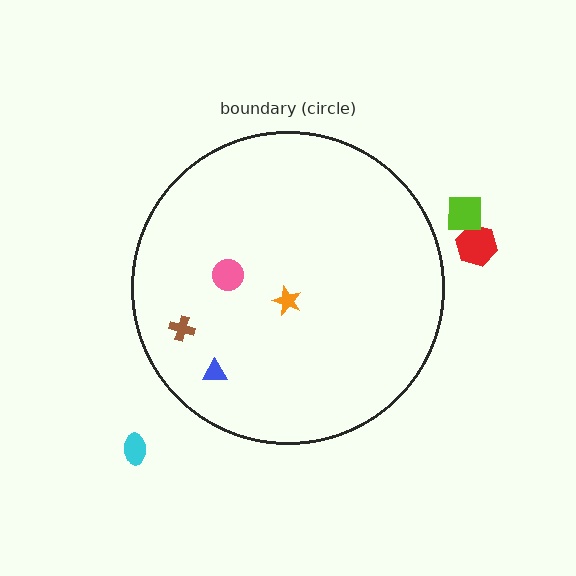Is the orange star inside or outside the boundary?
Inside.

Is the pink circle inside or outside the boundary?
Inside.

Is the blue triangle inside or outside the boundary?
Inside.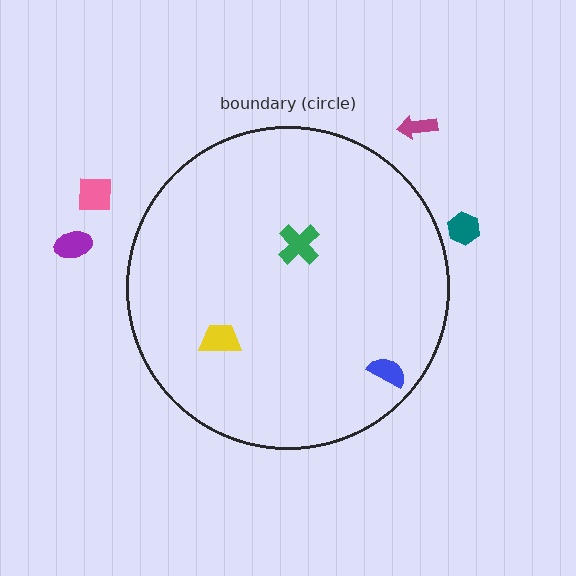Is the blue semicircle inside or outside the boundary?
Inside.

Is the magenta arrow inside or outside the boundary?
Outside.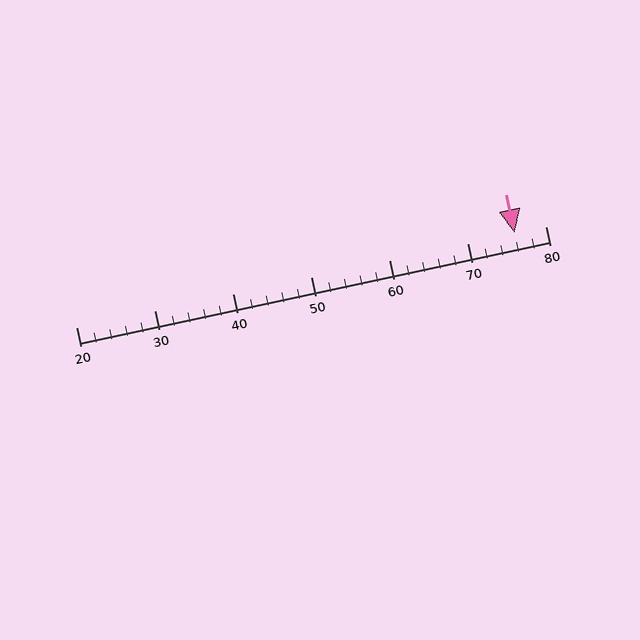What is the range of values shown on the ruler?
The ruler shows values from 20 to 80.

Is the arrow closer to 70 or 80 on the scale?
The arrow is closer to 80.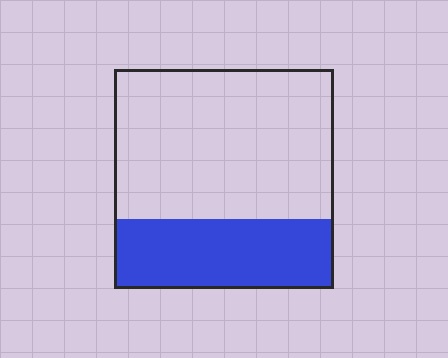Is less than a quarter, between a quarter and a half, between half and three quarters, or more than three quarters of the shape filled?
Between a quarter and a half.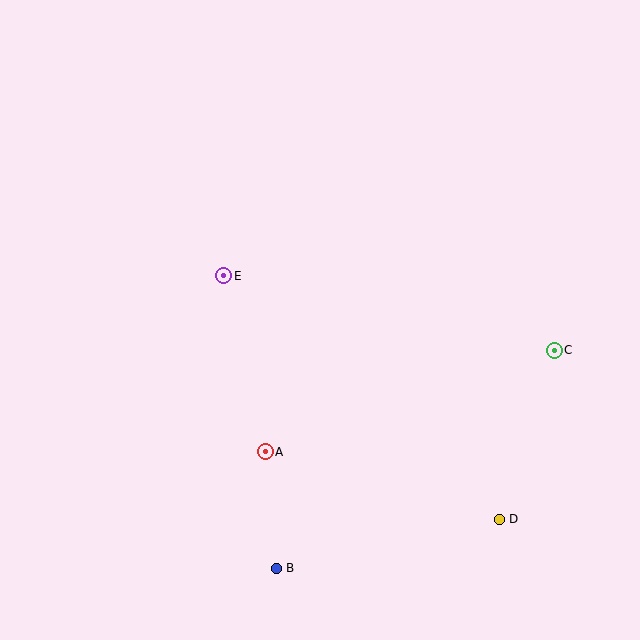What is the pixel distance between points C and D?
The distance between C and D is 178 pixels.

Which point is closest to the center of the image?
Point E at (224, 276) is closest to the center.